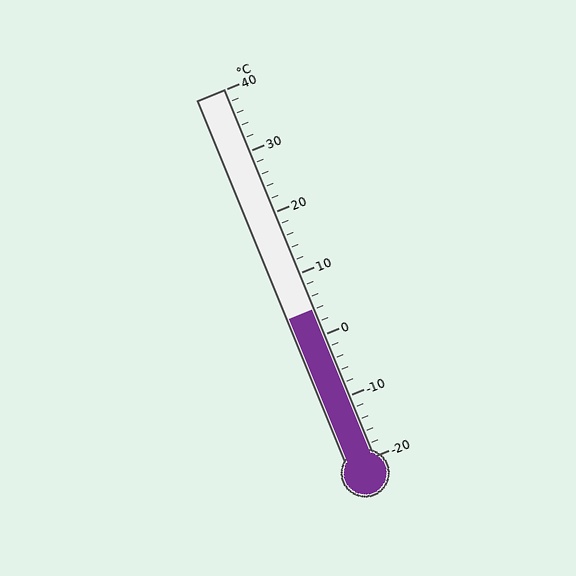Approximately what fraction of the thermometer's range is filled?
The thermometer is filled to approximately 40% of its range.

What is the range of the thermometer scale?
The thermometer scale ranges from -20°C to 40°C.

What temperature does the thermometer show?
The thermometer shows approximately 4°C.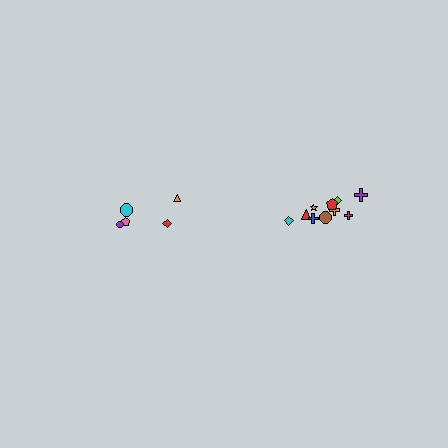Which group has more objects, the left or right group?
The right group.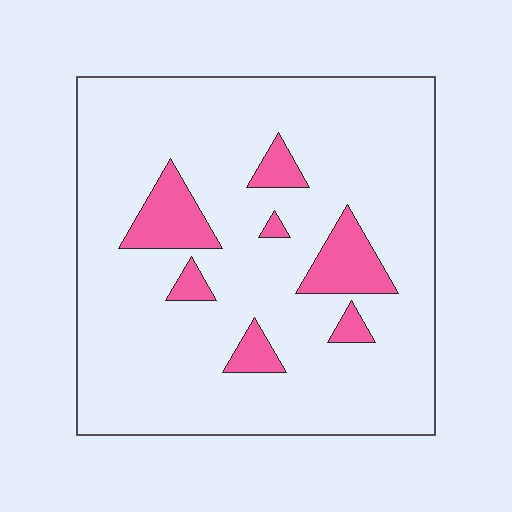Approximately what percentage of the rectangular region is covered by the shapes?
Approximately 10%.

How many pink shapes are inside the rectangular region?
7.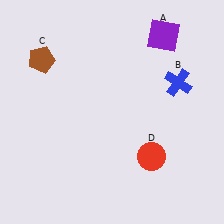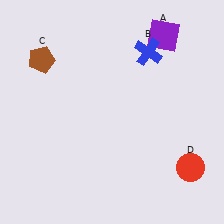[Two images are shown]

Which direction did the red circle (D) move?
The red circle (D) moved right.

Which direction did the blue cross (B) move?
The blue cross (B) moved up.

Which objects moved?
The objects that moved are: the blue cross (B), the red circle (D).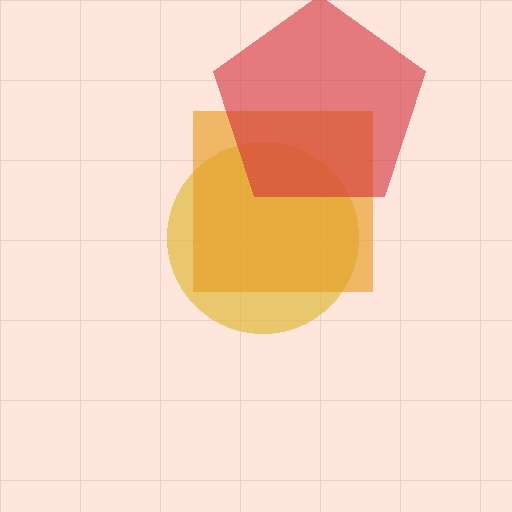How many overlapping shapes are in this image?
There are 3 overlapping shapes in the image.